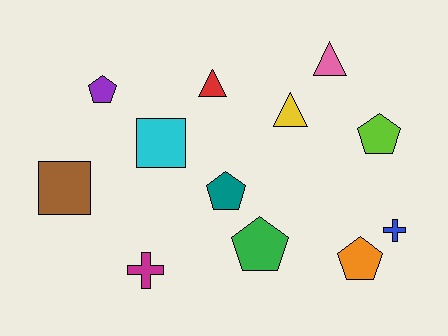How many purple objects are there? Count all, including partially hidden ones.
There is 1 purple object.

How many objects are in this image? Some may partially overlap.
There are 12 objects.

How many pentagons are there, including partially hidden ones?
There are 5 pentagons.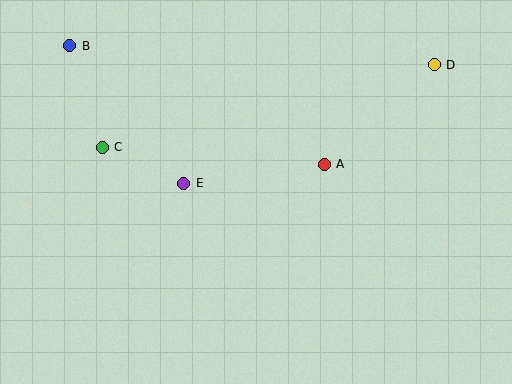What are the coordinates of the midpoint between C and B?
The midpoint between C and B is at (86, 96).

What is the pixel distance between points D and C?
The distance between D and C is 342 pixels.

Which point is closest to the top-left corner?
Point B is closest to the top-left corner.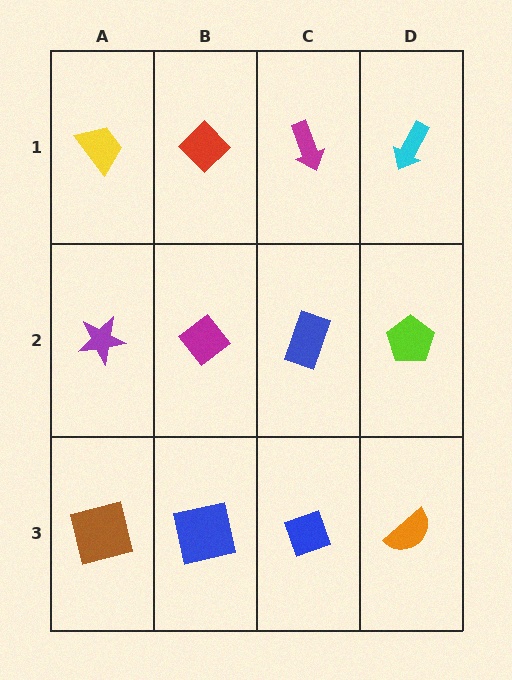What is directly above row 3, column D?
A lime pentagon.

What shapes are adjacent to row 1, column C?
A blue rectangle (row 2, column C), a red diamond (row 1, column B), a cyan arrow (row 1, column D).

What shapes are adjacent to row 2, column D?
A cyan arrow (row 1, column D), an orange semicircle (row 3, column D), a blue rectangle (row 2, column C).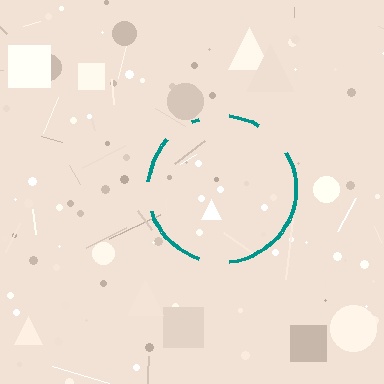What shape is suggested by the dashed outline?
The dashed outline suggests a circle.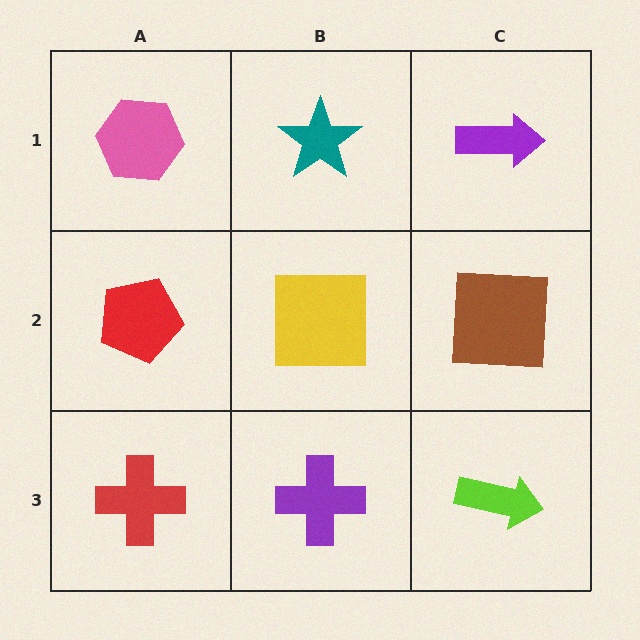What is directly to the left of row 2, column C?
A yellow square.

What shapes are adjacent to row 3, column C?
A brown square (row 2, column C), a purple cross (row 3, column B).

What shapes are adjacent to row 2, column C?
A purple arrow (row 1, column C), a lime arrow (row 3, column C), a yellow square (row 2, column B).